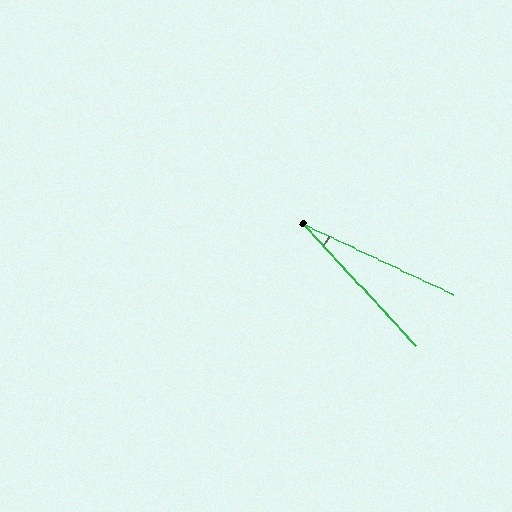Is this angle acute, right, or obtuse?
It is acute.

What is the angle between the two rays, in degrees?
Approximately 22 degrees.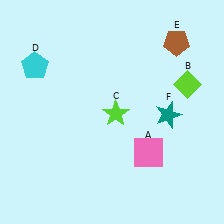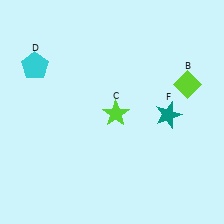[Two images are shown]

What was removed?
The brown pentagon (E), the pink square (A) were removed in Image 2.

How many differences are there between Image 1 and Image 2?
There are 2 differences between the two images.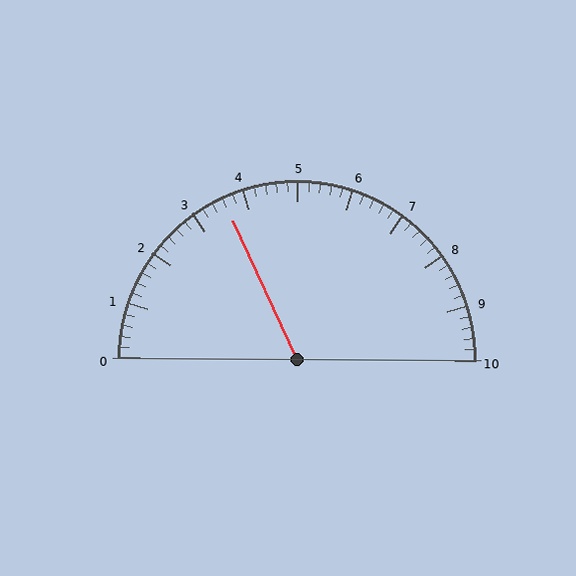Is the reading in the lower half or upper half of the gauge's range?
The reading is in the lower half of the range (0 to 10).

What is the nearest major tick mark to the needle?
The nearest major tick mark is 4.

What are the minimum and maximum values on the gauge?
The gauge ranges from 0 to 10.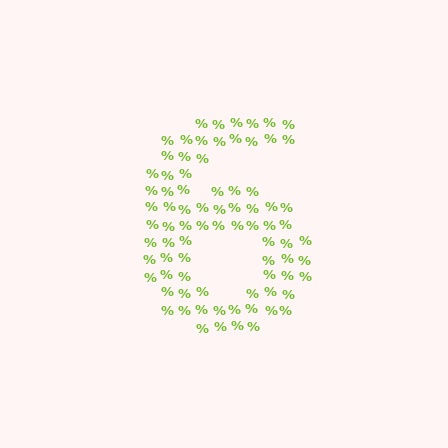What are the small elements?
The small elements are percent signs.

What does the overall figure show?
The overall figure shows the digit 6.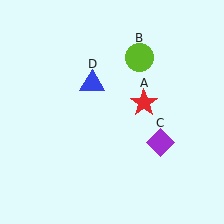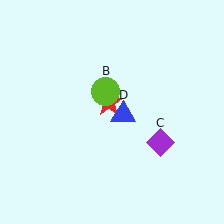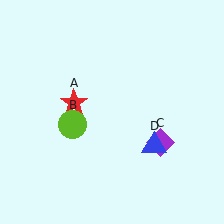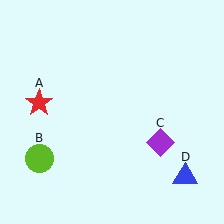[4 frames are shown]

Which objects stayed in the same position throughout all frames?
Purple diamond (object C) remained stationary.